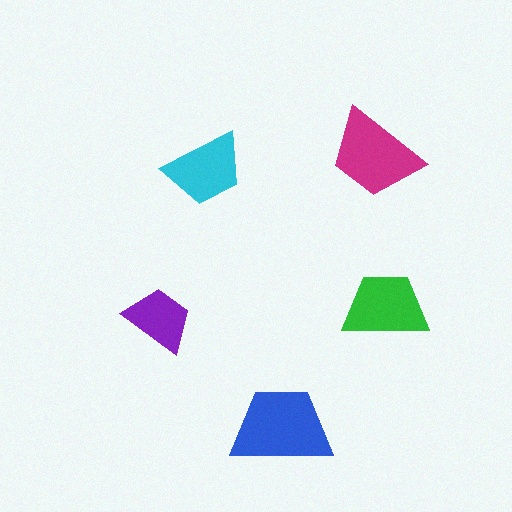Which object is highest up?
The magenta trapezoid is topmost.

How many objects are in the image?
There are 5 objects in the image.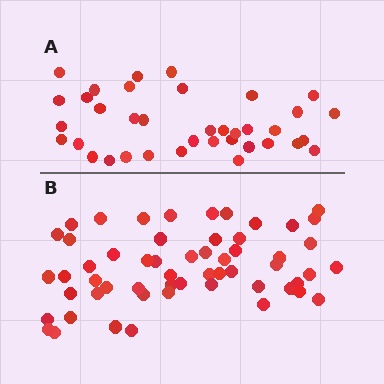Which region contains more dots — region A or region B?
Region B (the bottom region) has more dots.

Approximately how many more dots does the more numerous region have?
Region B has approximately 20 more dots than region A.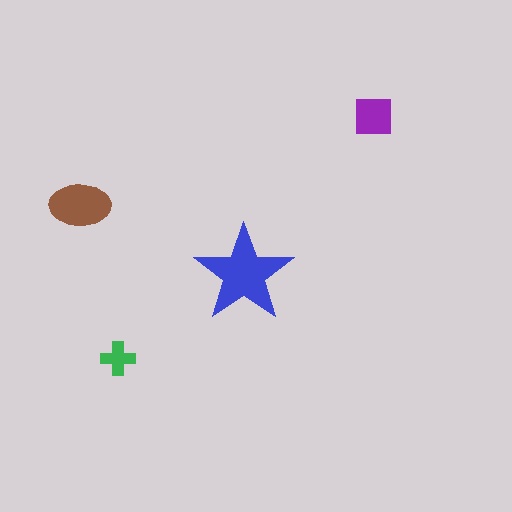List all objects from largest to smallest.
The blue star, the brown ellipse, the purple square, the green cross.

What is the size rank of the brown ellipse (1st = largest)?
2nd.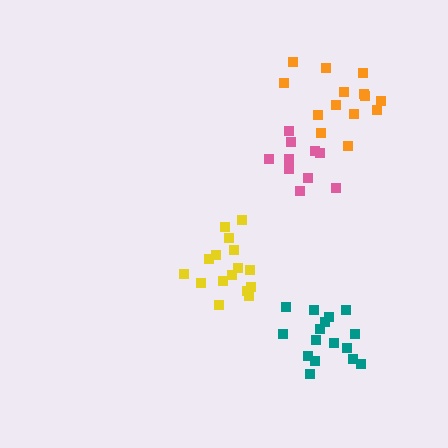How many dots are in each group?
Group 1: 16 dots, Group 2: 10 dots, Group 3: 16 dots, Group 4: 14 dots (56 total).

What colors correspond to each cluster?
The clusters are colored: yellow, pink, teal, orange.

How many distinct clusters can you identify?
There are 4 distinct clusters.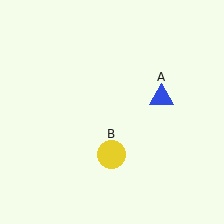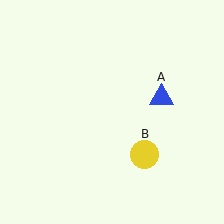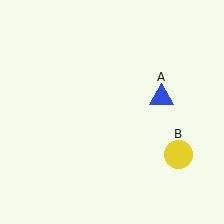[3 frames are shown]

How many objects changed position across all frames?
1 object changed position: yellow circle (object B).